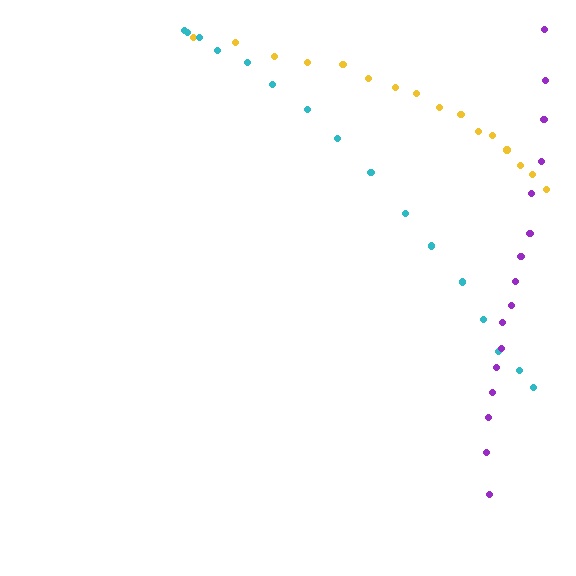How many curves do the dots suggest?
There are 3 distinct paths.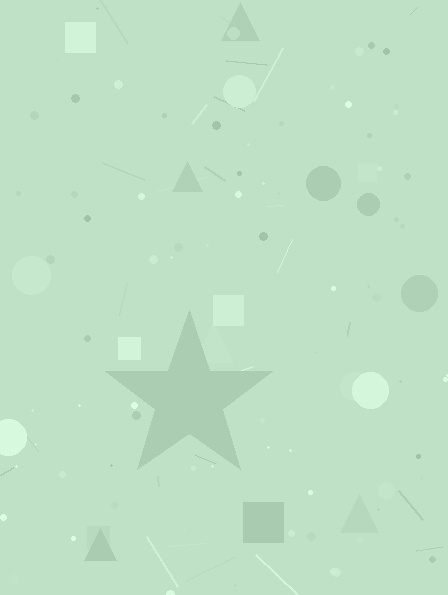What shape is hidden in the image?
A star is hidden in the image.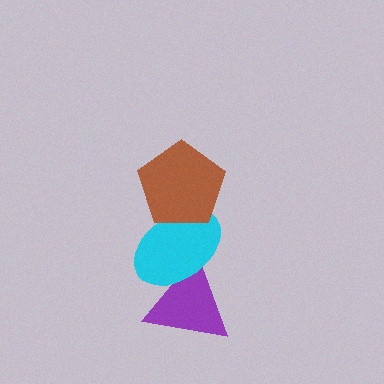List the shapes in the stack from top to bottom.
From top to bottom: the brown pentagon, the cyan ellipse, the purple triangle.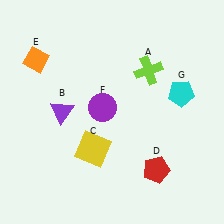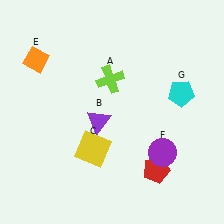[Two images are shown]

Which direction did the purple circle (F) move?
The purple circle (F) moved right.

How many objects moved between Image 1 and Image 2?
3 objects moved between the two images.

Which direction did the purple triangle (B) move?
The purple triangle (B) moved right.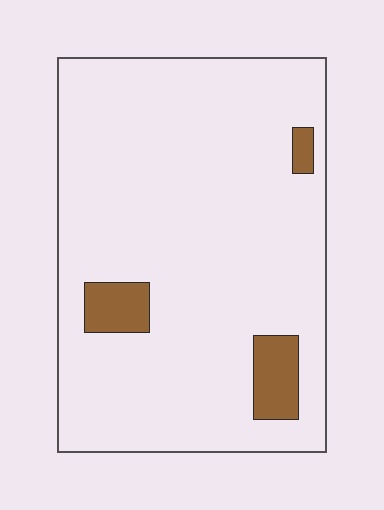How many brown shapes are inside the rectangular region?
3.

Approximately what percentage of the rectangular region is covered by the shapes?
Approximately 10%.